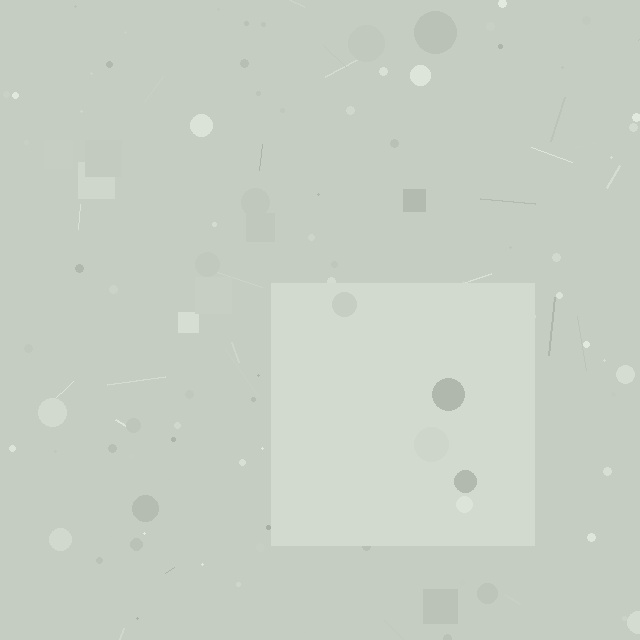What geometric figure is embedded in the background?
A square is embedded in the background.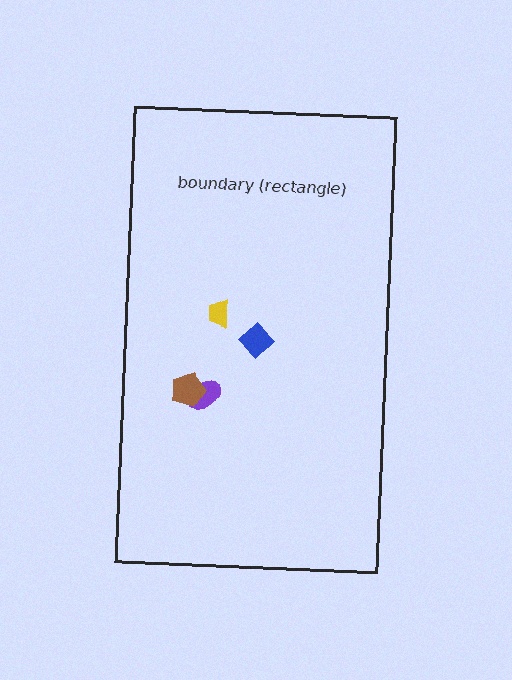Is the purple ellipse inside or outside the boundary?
Inside.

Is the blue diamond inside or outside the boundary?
Inside.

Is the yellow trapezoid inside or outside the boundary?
Inside.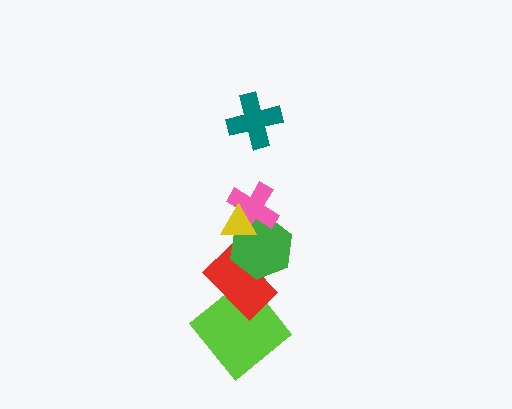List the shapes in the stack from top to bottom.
From top to bottom: the teal cross, the yellow triangle, the pink cross, the green hexagon, the red rectangle, the lime diamond.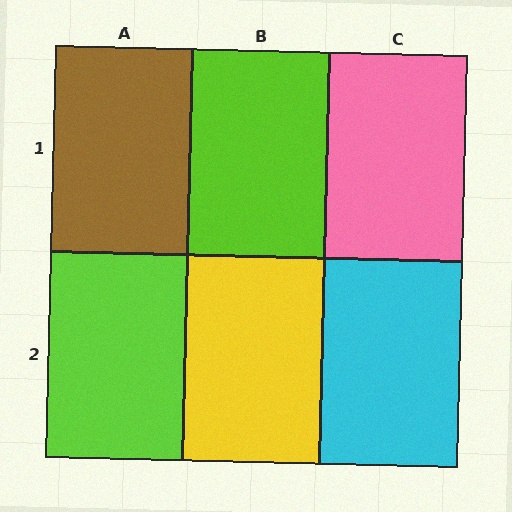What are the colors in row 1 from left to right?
Brown, lime, pink.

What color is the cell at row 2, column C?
Cyan.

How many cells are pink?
1 cell is pink.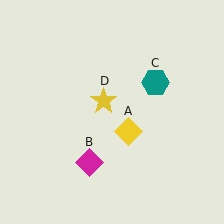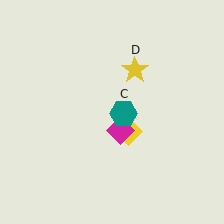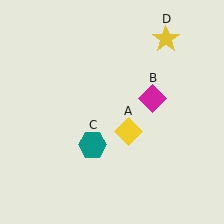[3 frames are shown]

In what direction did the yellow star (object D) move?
The yellow star (object D) moved up and to the right.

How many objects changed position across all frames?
3 objects changed position: magenta diamond (object B), teal hexagon (object C), yellow star (object D).